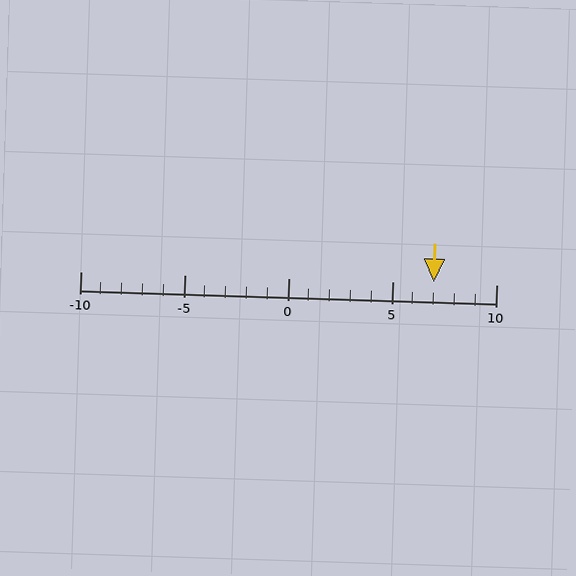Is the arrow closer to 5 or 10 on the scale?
The arrow is closer to 5.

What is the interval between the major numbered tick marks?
The major tick marks are spaced 5 units apart.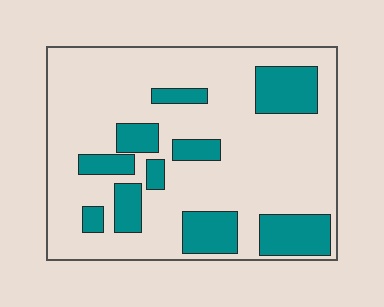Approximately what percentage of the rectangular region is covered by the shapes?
Approximately 25%.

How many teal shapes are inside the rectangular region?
10.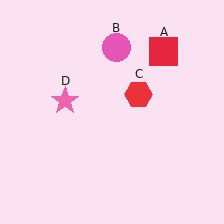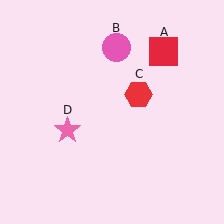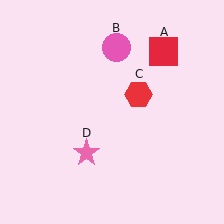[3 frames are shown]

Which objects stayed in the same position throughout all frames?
Red square (object A) and pink circle (object B) and red hexagon (object C) remained stationary.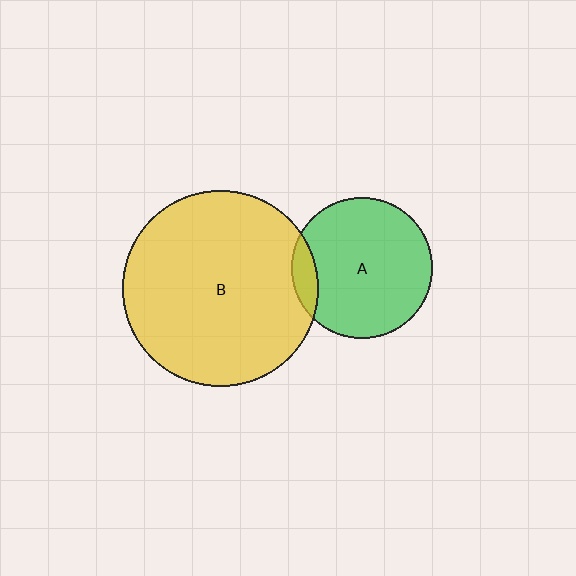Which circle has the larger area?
Circle B (yellow).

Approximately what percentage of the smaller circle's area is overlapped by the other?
Approximately 10%.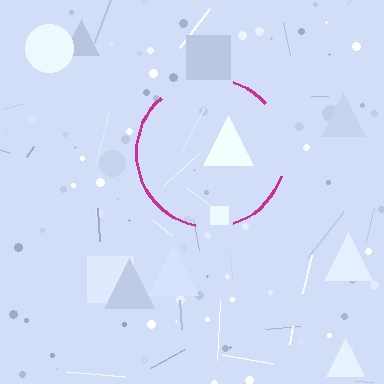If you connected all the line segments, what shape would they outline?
They would outline a circle.